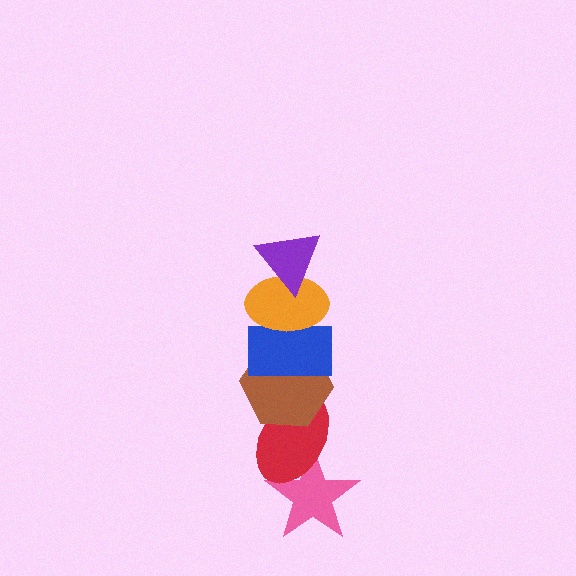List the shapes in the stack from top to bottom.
From top to bottom: the purple triangle, the orange ellipse, the blue rectangle, the brown hexagon, the red ellipse, the pink star.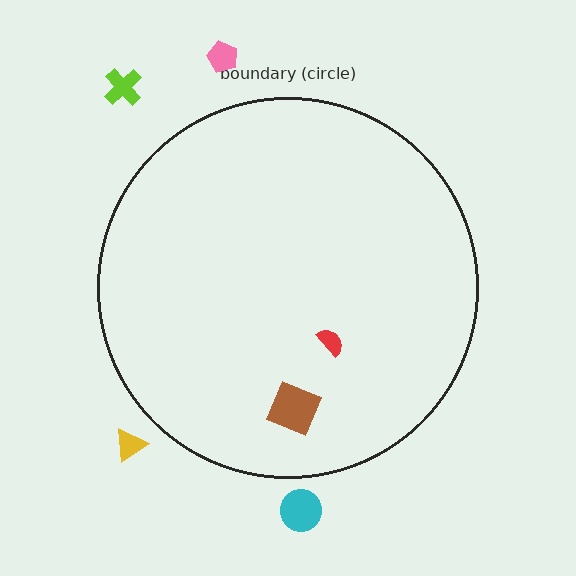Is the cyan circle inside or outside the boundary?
Outside.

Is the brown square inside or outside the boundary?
Inside.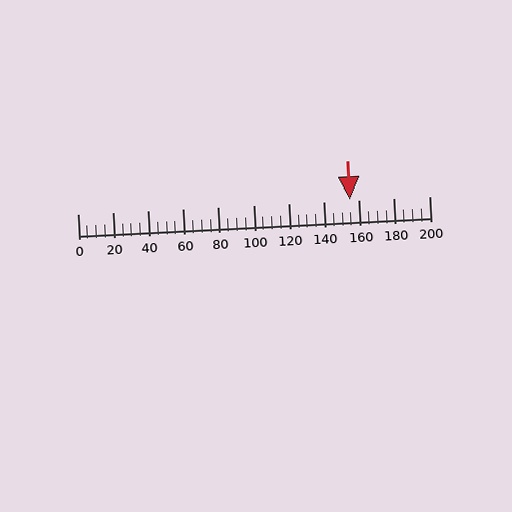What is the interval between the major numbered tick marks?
The major tick marks are spaced 20 units apart.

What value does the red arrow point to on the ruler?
The red arrow points to approximately 155.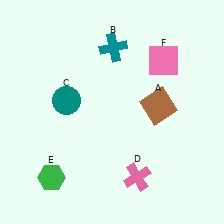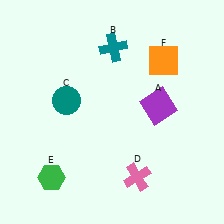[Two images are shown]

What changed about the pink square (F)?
In Image 1, F is pink. In Image 2, it changed to orange.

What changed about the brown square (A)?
In Image 1, A is brown. In Image 2, it changed to purple.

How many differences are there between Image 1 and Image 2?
There are 2 differences between the two images.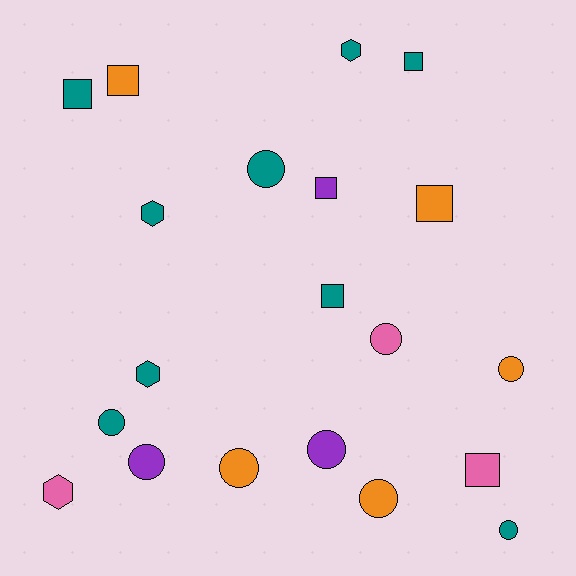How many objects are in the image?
There are 20 objects.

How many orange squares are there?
There are 2 orange squares.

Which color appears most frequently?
Teal, with 9 objects.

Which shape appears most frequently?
Circle, with 9 objects.